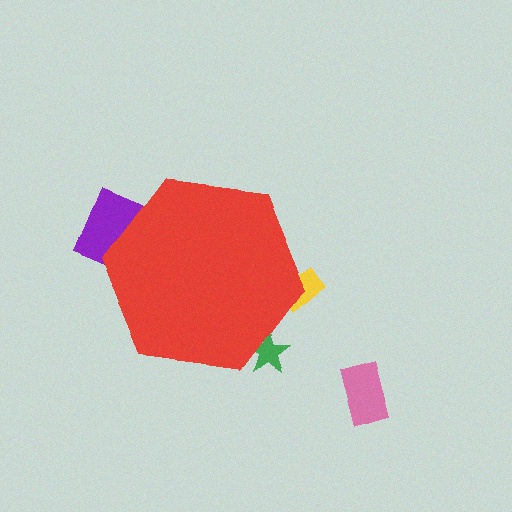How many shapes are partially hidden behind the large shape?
3 shapes are partially hidden.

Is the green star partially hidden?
Yes, the green star is partially hidden behind the red hexagon.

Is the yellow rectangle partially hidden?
Yes, the yellow rectangle is partially hidden behind the red hexagon.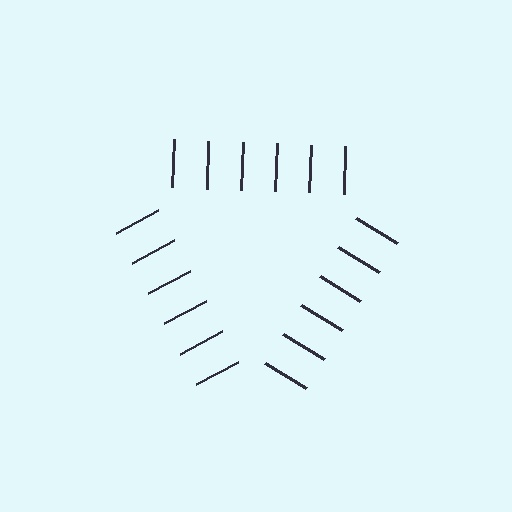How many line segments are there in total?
18 — 6 along each of the 3 edges.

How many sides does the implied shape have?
3 sides — the line-ends trace a triangle.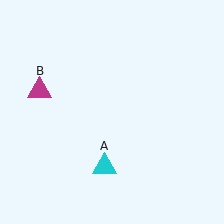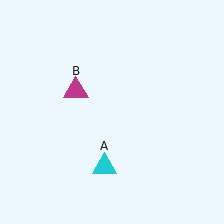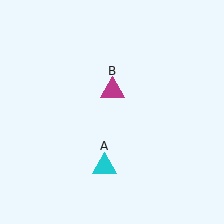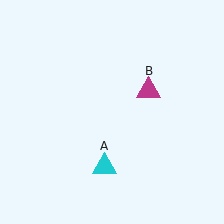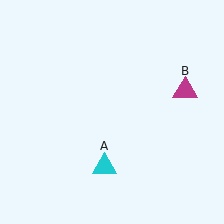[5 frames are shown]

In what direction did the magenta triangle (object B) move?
The magenta triangle (object B) moved right.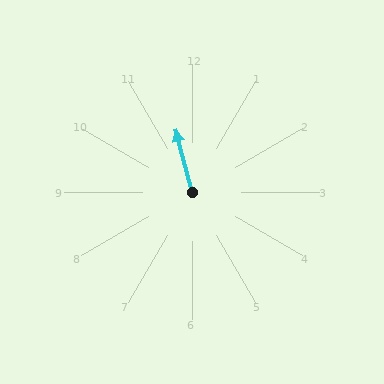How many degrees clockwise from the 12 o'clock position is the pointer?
Approximately 345 degrees.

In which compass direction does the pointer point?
North.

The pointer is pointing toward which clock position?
Roughly 12 o'clock.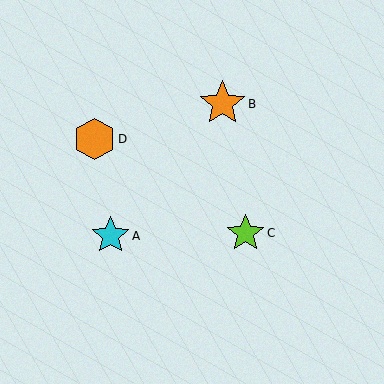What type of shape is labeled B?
Shape B is an orange star.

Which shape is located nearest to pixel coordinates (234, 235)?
The lime star (labeled C) at (245, 233) is nearest to that location.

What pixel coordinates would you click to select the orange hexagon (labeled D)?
Click at (95, 139) to select the orange hexagon D.